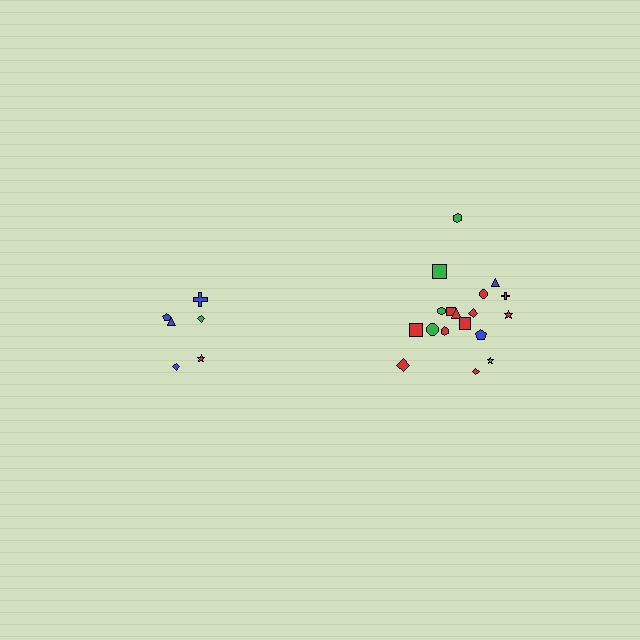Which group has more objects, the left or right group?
The right group.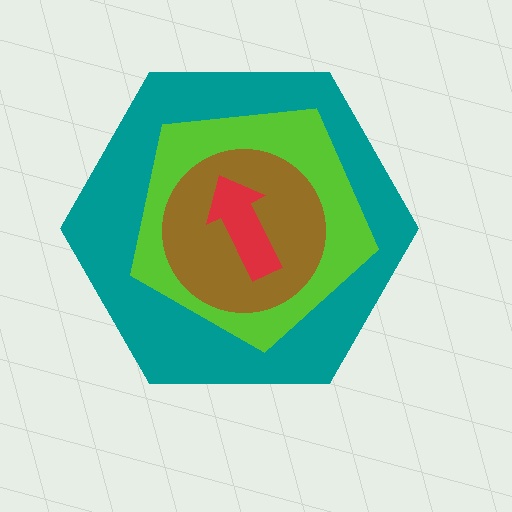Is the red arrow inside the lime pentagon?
Yes.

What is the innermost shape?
The red arrow.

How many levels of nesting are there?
4.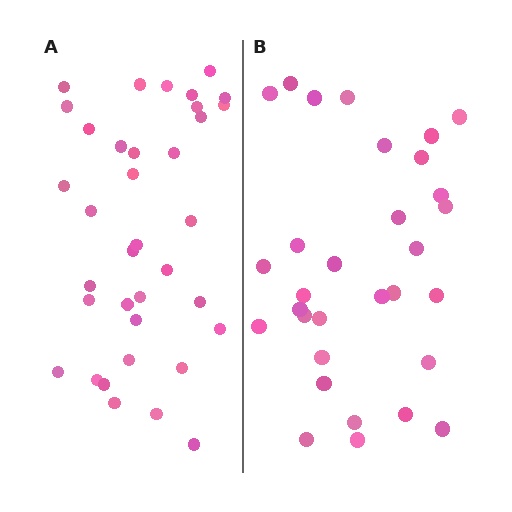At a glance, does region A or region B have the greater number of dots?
Region A (the left region) has more dots.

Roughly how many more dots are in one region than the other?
Region A has about 5 more dots than region B.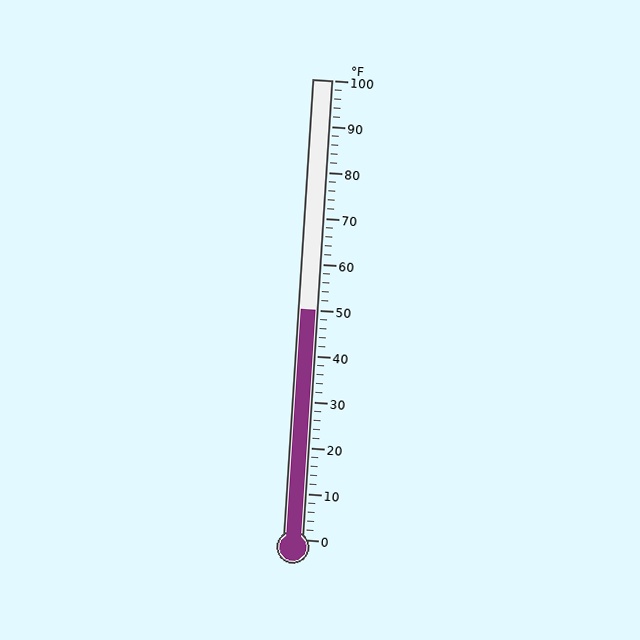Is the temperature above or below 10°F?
The temperature is above 10°F.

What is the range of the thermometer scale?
The thermometer scale ranges from 0°F to 100°F.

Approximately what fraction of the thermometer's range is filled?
The thermometer is filled to approximately 50% of its range.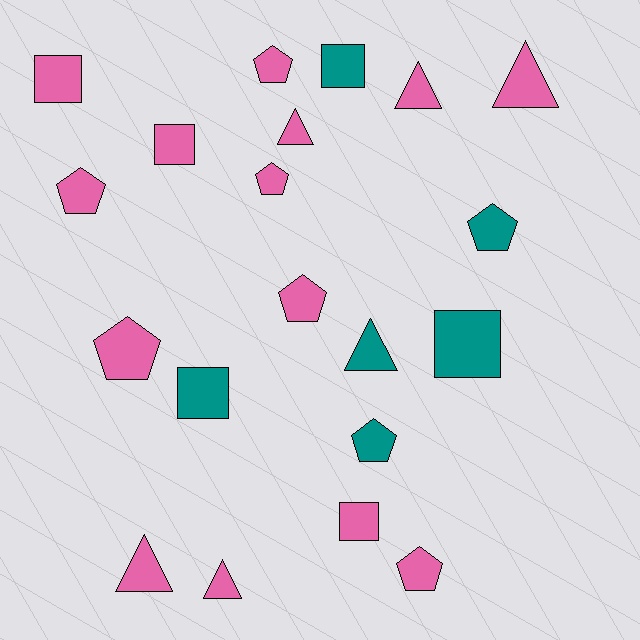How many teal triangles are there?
There is 1 teal triangle.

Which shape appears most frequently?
Pentagon, with 8 objects.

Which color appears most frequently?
Pink, with 14 objects.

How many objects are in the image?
There are 20 objects.